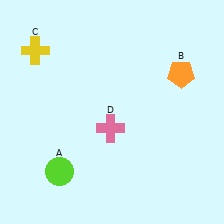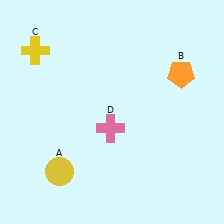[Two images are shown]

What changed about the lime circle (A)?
In Image 1, A is lime. In Image 2, it changed to yellow.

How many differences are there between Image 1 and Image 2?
There is 1 difference between the two images.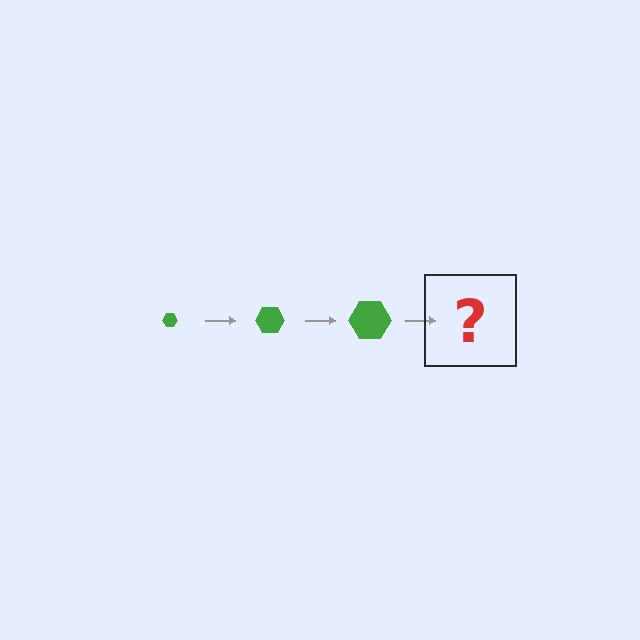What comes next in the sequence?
The next element should be a green hexagon, larger than the previous one.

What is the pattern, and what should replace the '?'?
The pattern is that the hexagon gets progressively larger each step. The '?' should be a green hexagon, larger than the previous one.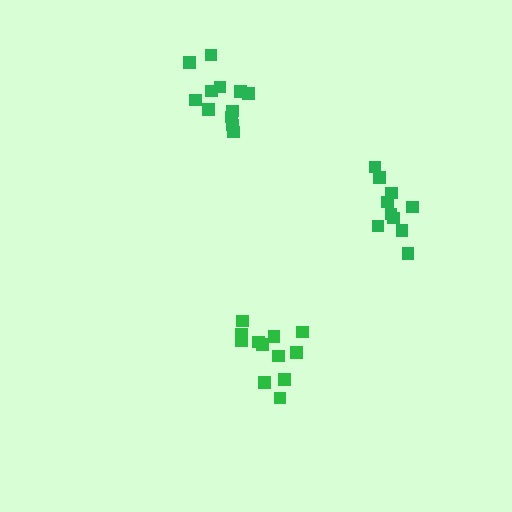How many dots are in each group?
Group 1: 10 dots, Group 2: 12 dots, Group 3: 12 dots (34 total).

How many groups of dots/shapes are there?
There are 3 groups.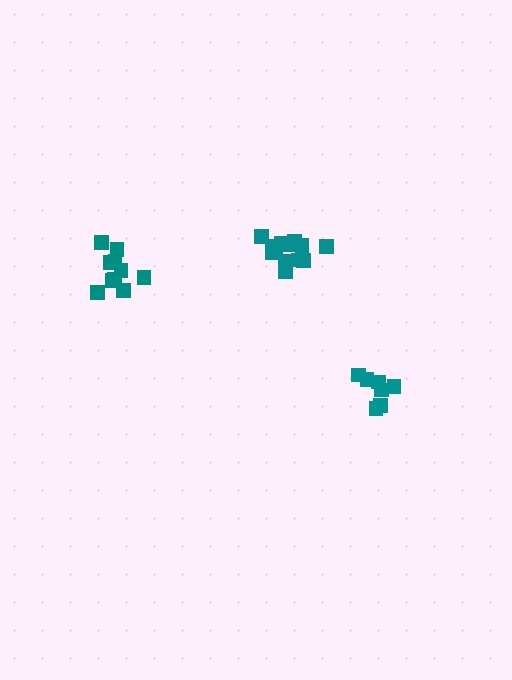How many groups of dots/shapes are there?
There are 3 groups.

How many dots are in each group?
Group 1: 10 dots, Group 2: 13 dots, Group 3: 7 dots (30 total).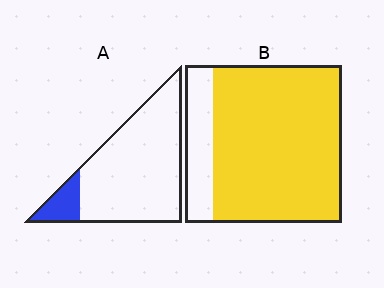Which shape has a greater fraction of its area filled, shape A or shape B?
Shape B.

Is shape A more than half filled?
No.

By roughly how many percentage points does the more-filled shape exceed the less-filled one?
By roughly 70 percentage points (B over A).